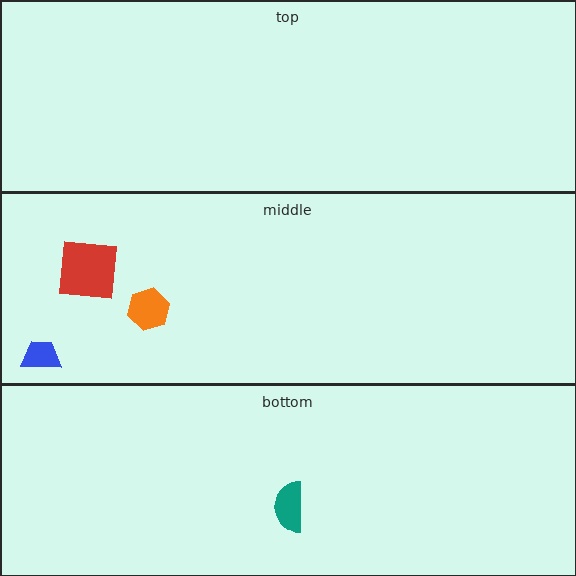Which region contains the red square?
The middle region.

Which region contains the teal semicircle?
The bottom region.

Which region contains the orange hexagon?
The middle region.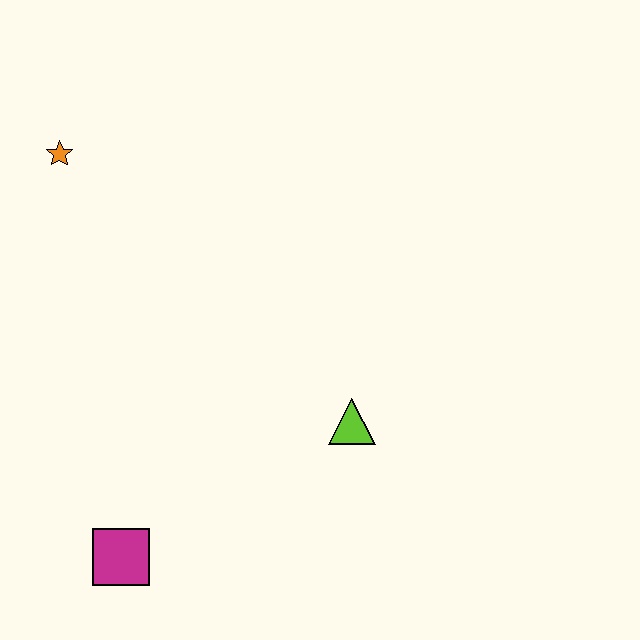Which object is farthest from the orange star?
The magenta square is farthest from the orange star.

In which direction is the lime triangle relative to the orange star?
The lime triangle is to the right of the orange star.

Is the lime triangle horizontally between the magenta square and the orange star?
No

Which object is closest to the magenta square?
The lime triangle is closest to the magenta square.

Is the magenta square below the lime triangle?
Yes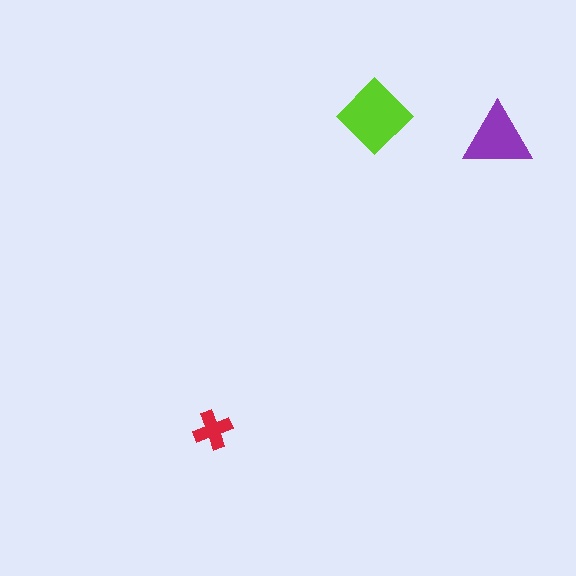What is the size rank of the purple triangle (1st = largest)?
2nd.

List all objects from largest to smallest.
The lime diamond, the purple triangle, the red cross.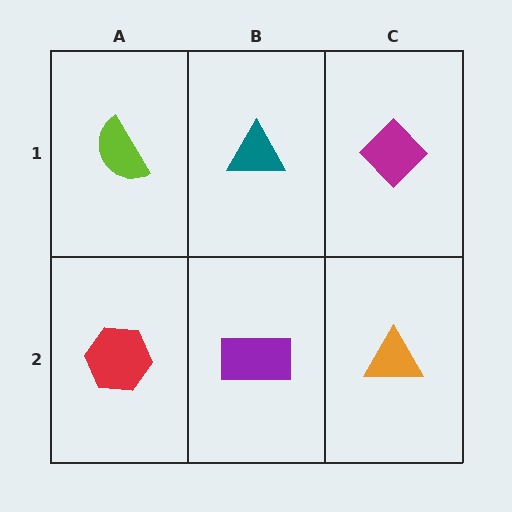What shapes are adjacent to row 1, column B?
A purple rectangle (row 2, column B), a lime semicircle (row 1, column A), a magenta diamond (row 1, column C).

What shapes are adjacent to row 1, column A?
A red hexagon (row 2, column A), a teal triangle (row 1, column B).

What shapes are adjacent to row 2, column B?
A teal triangle (row 1, column B), a red hexagon (row 2, column A), an orange triangle (row 2, column C).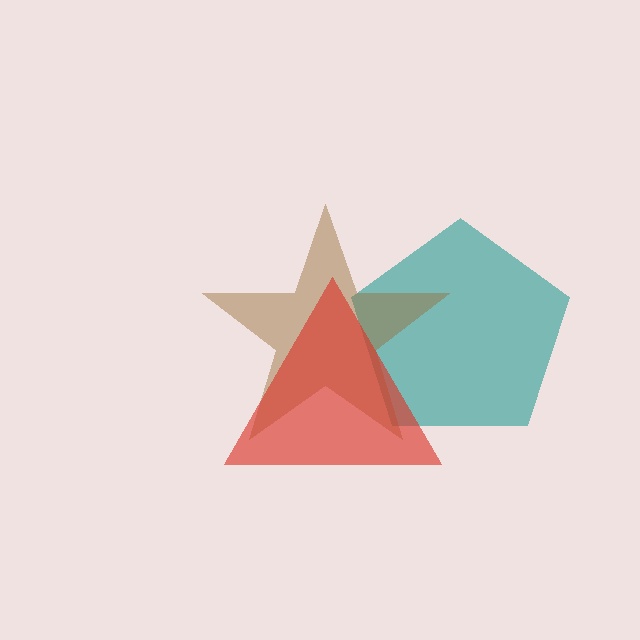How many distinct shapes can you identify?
There are 3 distinct shapes: a teal pentagon, a brown star, a red triangle.